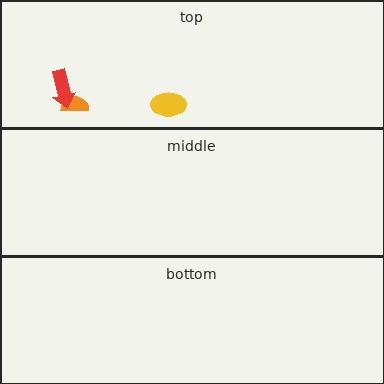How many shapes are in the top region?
3.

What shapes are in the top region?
The orange semicircle, the red arrow, the yellow ellipse.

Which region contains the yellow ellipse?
The top region.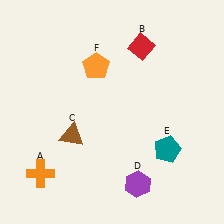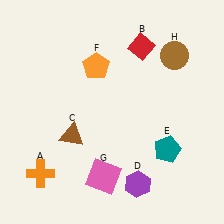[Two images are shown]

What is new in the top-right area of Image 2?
A brown circle (H) was added in the top-right area of Image 2.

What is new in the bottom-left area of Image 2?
A pink square (G) was added in the bottom-left area of Image 2.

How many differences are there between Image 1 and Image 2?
There are 2 differences between the two images.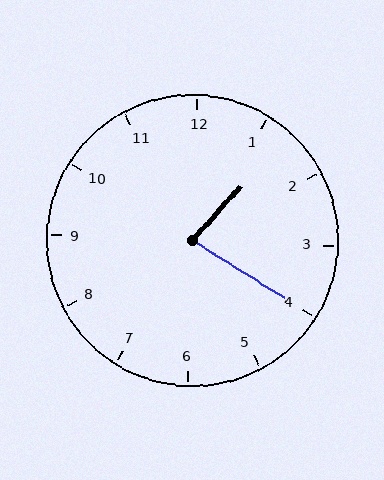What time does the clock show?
1:20.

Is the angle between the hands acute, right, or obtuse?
It is acute.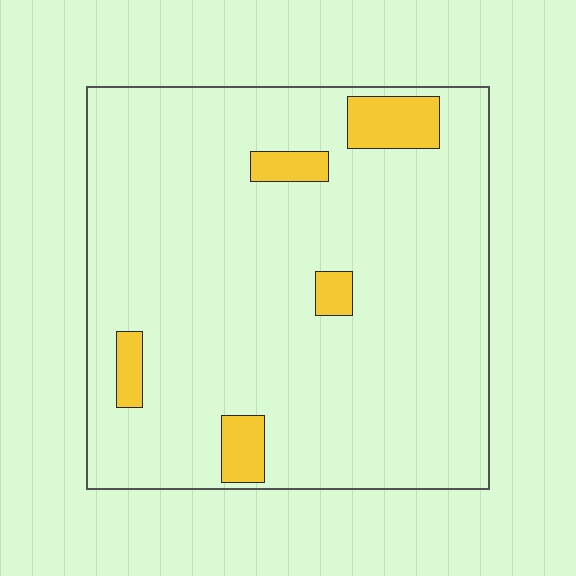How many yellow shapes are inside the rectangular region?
5.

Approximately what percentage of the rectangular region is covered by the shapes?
Approximately 10%.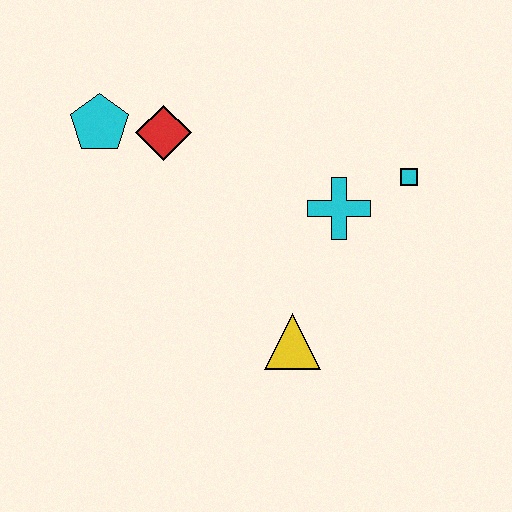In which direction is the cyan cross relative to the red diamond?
The cyan cross is to the right of the red diamond.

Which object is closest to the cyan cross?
The cyan square is closest to the cyan cross.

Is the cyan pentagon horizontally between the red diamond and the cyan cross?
No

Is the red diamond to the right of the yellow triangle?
No